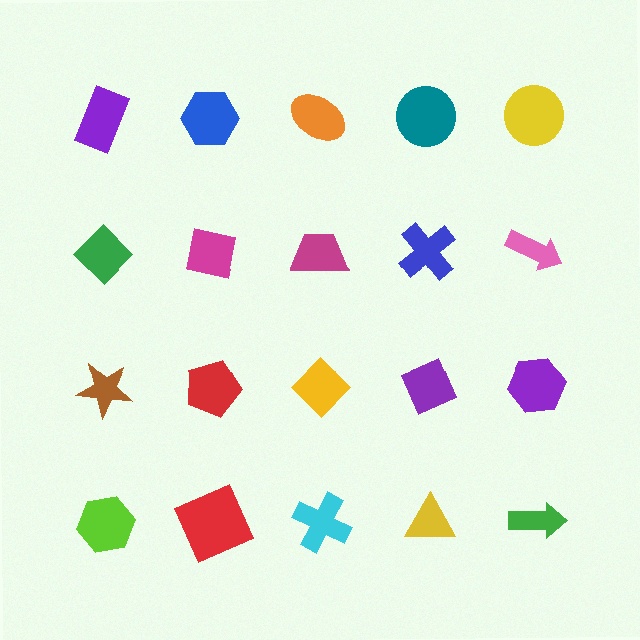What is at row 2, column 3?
A magenta trapezoid.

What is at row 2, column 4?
A blue cross.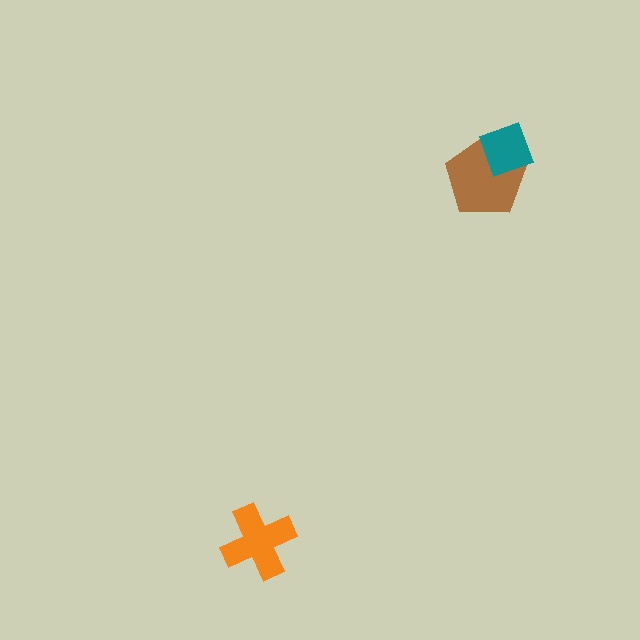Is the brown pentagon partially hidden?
Yes, it is partially covered by another shape.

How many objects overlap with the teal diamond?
1 object overlaps with the teal diamond.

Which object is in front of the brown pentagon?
The teal diamond is in front of the brown pentagon.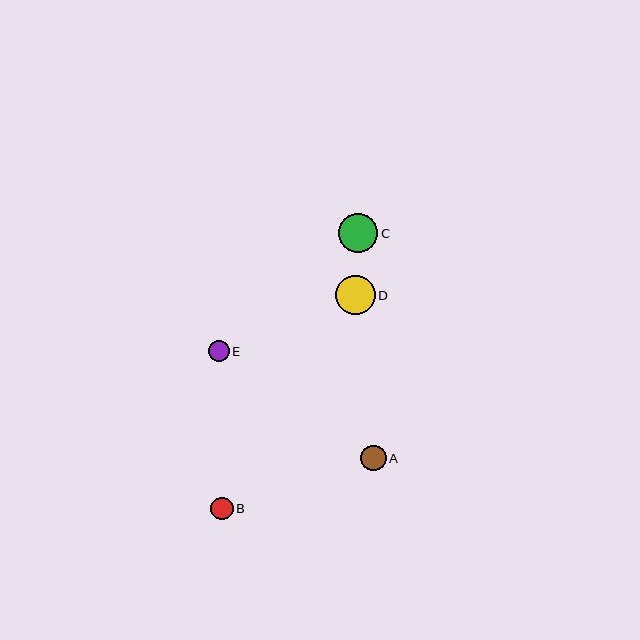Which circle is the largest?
Circle D is the largest with a size of approximately 40 pixels.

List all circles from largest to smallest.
From largest to smallest: D, C, A, B, E.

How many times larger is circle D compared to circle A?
Circle D is approximately 1.6 times the size of circle A.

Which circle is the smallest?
Circle E is the smallest with a size of approximately 21 pixels.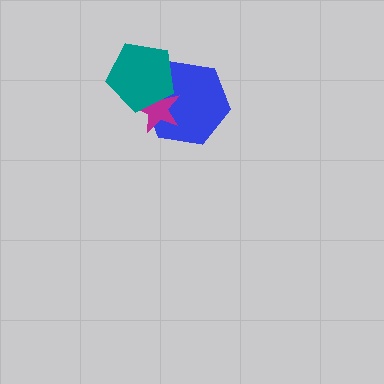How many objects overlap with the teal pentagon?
2 objects overlap with the teal pentagon.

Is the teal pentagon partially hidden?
No, no other shape covers it.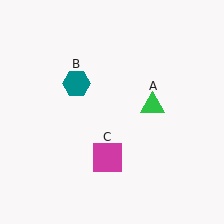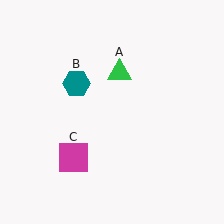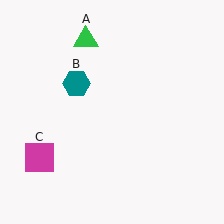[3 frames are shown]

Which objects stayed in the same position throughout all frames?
Teal hexagon (object B) remained stationary.